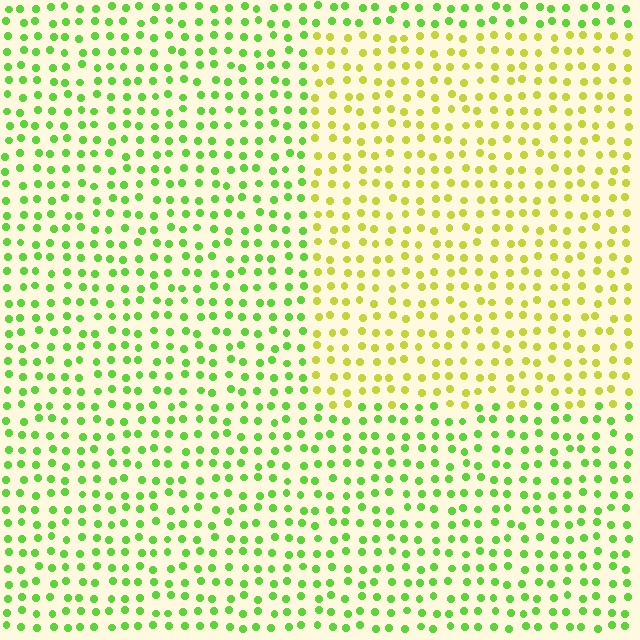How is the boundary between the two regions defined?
The boundary is defined purely by a slight shift in hue (about 41 degrees). Spacing, size, and orientation are identical on both sides.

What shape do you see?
I see a rectangle.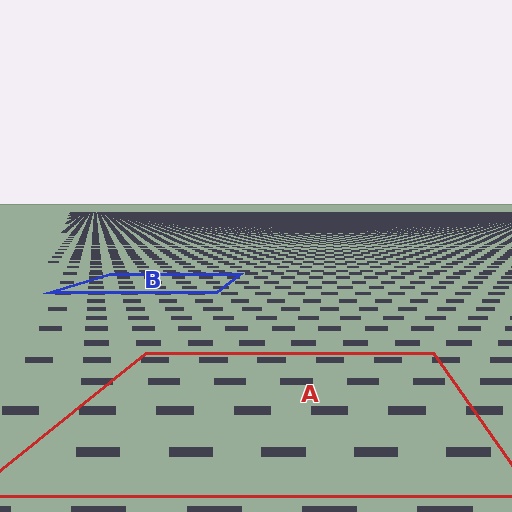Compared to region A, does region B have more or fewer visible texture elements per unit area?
Region B has more texture elements per unit area — they are packed more densely because it is farther away.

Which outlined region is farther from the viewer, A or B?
Region B is farther from the viewer — the texture elements inside it appear smaller and more densely packed.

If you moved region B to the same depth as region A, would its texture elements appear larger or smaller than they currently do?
They would appear larger. At a closer depth, the same texture elements are projected at a bigger on-screen size.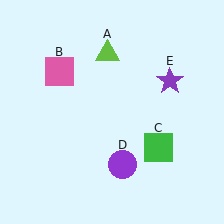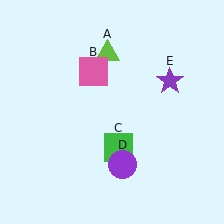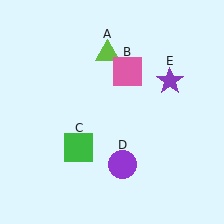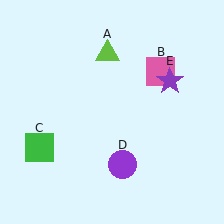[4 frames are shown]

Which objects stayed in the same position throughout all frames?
Lime triangle (object A) and purple circle (object D) and purple star (object E) remained stationary.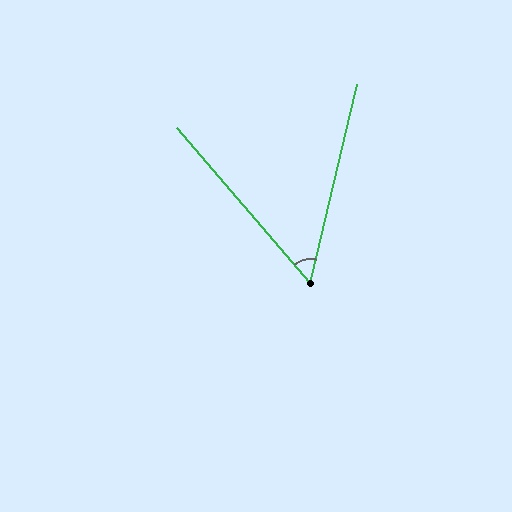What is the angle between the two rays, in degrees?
Approximately 54 degrees.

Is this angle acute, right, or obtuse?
It is acute.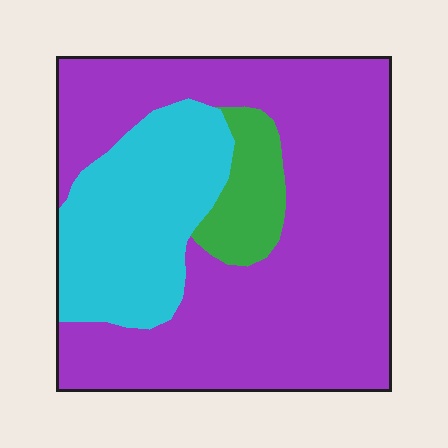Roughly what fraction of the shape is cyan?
Cyan takes up less than a quarter of the shape.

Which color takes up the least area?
Green, at roughly 10%.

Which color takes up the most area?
Purple, at roughly 65%.